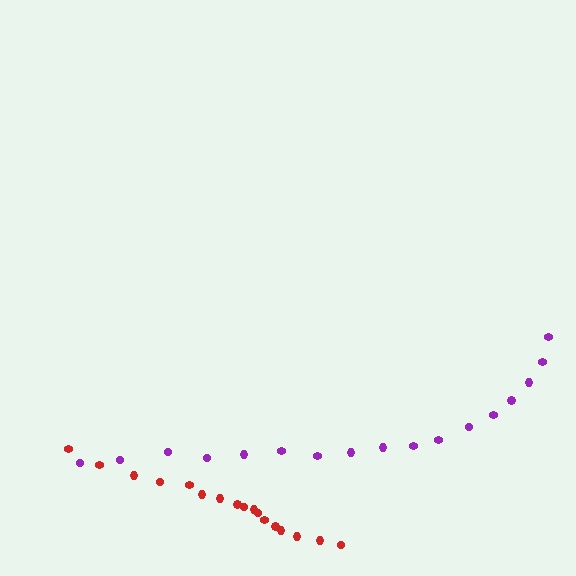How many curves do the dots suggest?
There are 2 distinct paths.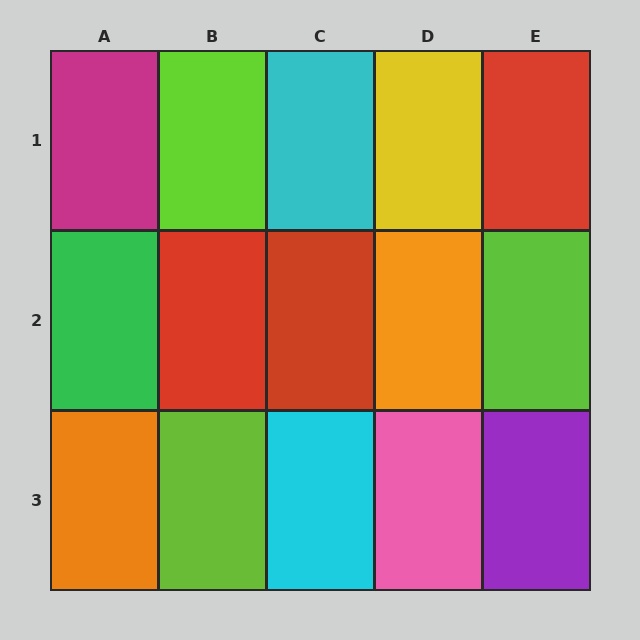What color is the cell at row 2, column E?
Lime.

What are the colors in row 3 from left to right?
Orange, lime, cyan, pink, purple.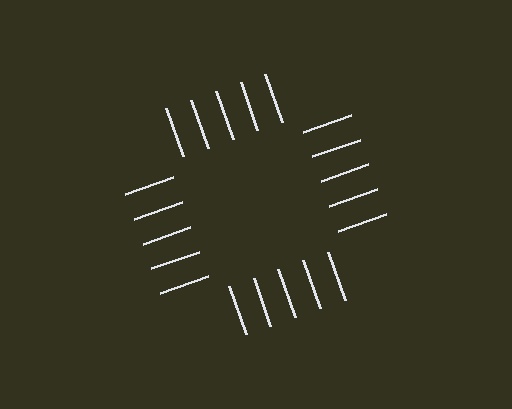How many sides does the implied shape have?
4 sides — the line-ends trace a square.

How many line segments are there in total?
20 — 5 along each of the 4 edges.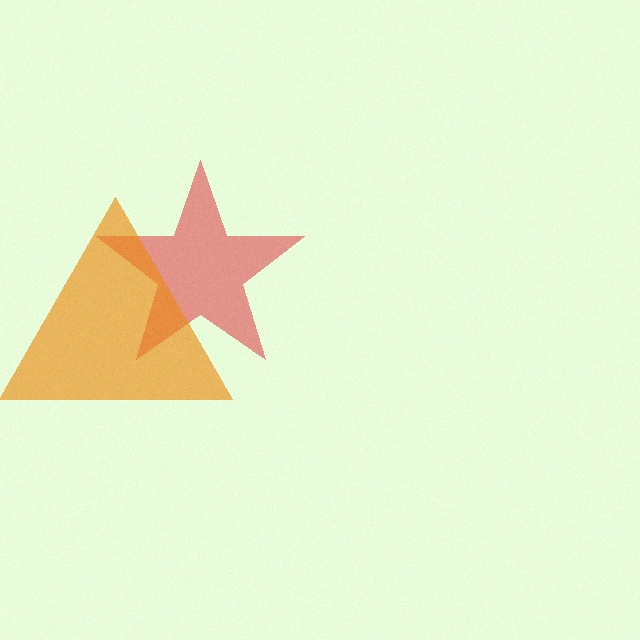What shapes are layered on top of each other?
The layered shapes are: a red star, an orange triangle.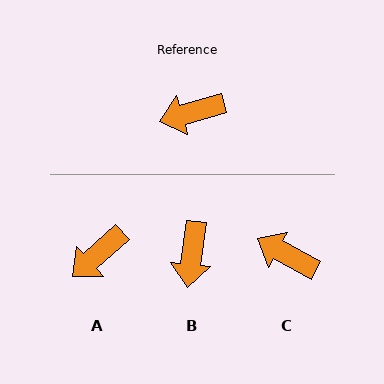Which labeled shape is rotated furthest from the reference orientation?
B, about 67 degrees away.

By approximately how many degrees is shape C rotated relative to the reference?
Approximately 45 degrees clockwise.